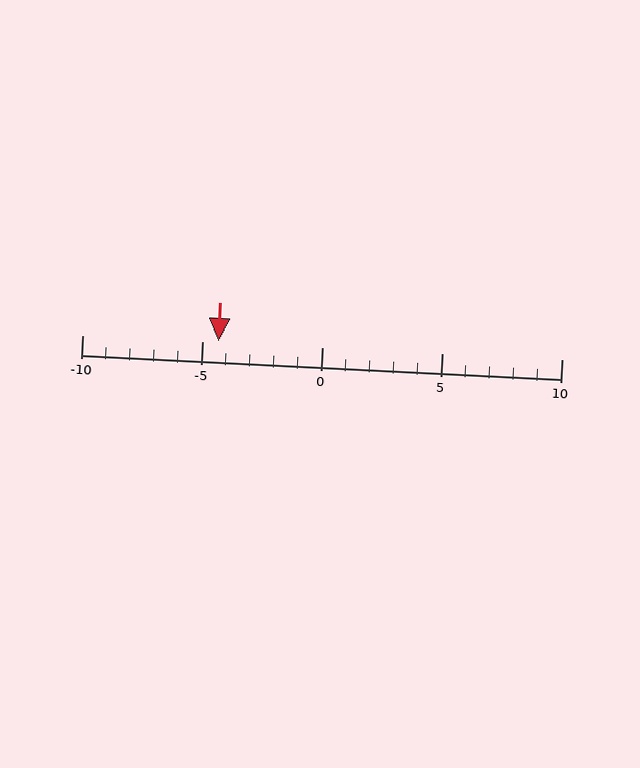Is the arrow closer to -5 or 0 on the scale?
The arrow is closer to -5.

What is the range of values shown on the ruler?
The ruler shows values from -10 to 10.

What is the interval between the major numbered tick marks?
The major tick marks are spaced 5 units apart.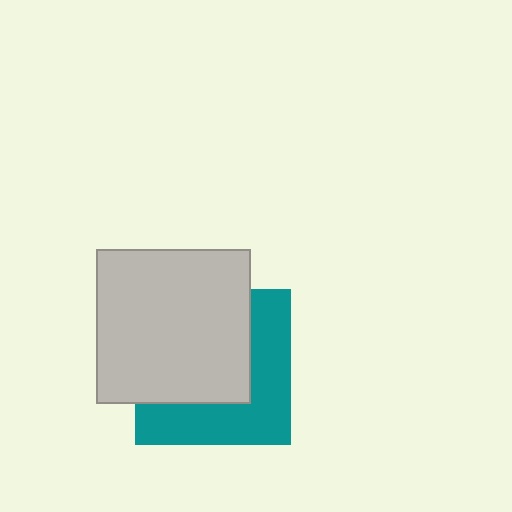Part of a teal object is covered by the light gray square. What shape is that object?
It is a square.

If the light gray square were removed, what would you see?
You would see the complete teal square.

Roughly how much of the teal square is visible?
About half of it is visible (roughly 46%).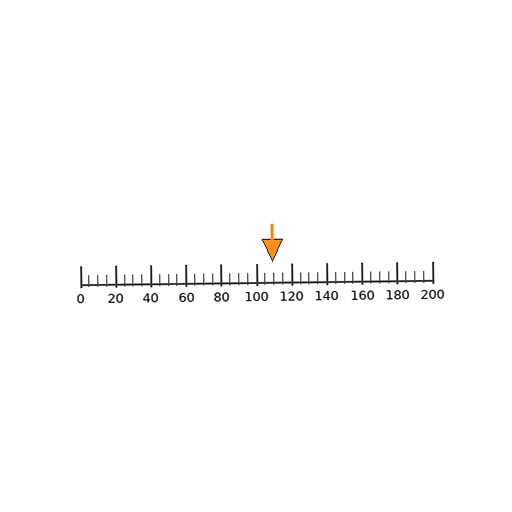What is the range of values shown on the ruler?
The ruler shows values from 0 to 200.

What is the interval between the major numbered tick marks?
The major tick marks are spaced 20 units apart.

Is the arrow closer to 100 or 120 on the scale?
The arrow is closer to 100.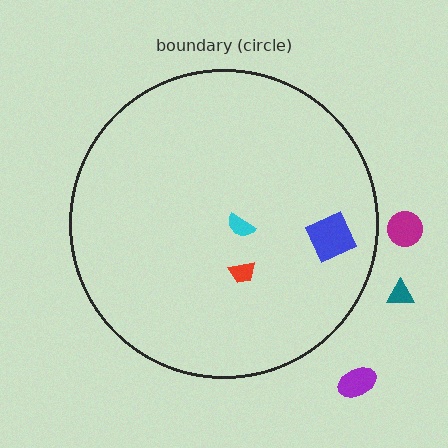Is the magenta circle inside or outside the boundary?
Outside.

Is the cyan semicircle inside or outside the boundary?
Inside.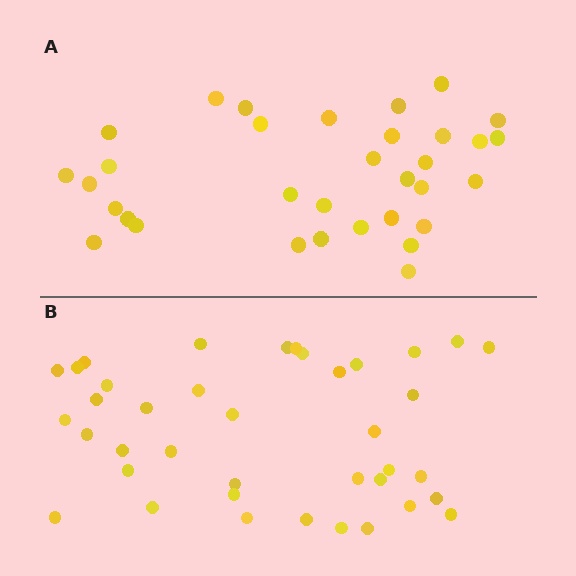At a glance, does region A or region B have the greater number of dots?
Region B (the bottom region) has more dots.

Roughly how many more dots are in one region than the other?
Region B has about 6 more dots than region A.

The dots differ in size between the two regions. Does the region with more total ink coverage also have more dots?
No. Region A has more total ink coverage because its dots are larger, but region B actually contains more individual dots. Total area can be misleading — the number of items is what matters here.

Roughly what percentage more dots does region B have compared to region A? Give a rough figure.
About 20% more.